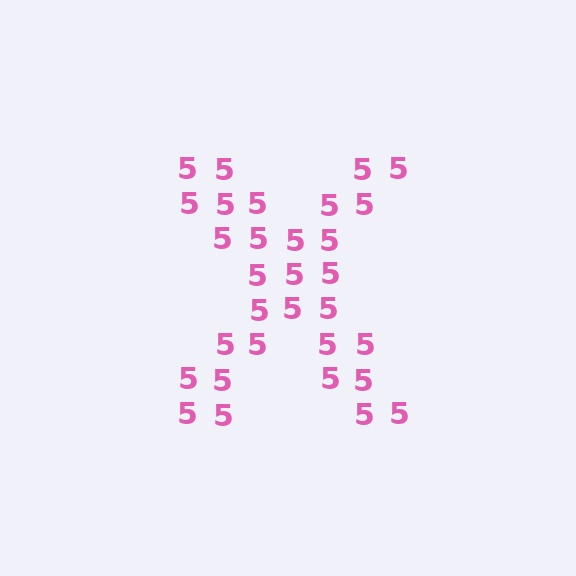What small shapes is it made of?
It is made of small digit 5's.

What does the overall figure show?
The overall figure shows the letter X.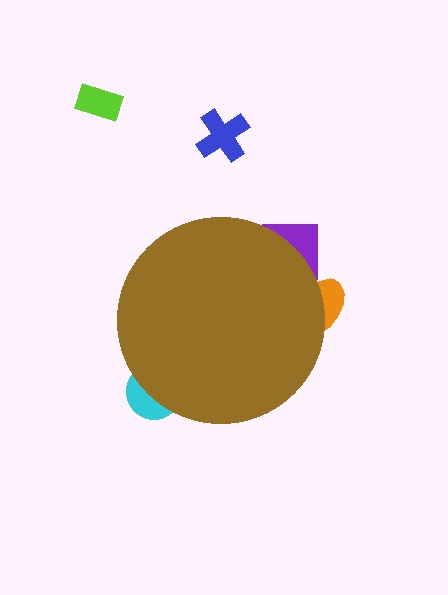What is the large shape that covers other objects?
A brown circle.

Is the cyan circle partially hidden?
Yes, the cyan circle is partially hidden behind the brown circle.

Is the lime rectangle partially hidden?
No, the lime rectangle is fully visible.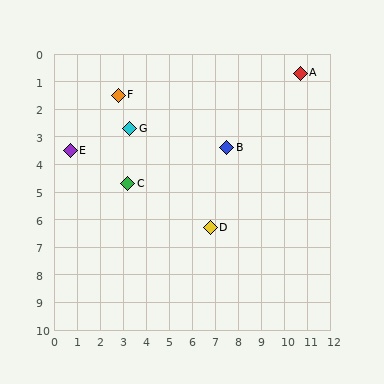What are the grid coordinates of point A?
Point A is at approximately (10.7, 0.7).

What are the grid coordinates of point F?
Point F is at approximately (2.8, 1.5).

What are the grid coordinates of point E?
Point E is at approximately (0.7, 3.5).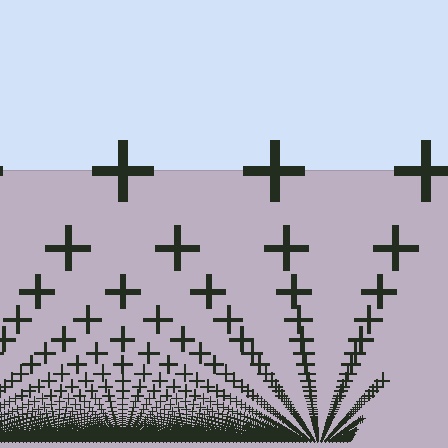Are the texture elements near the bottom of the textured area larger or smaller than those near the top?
Smaller. The gradient is inverted — elements near the bottom are smaller and denser.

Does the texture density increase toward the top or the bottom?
Density increases toward the bottom.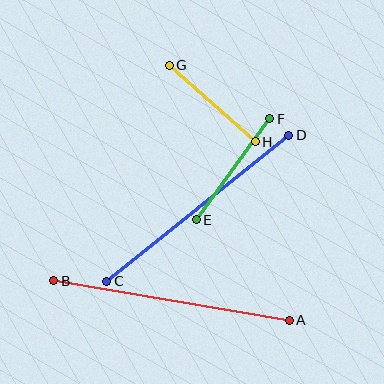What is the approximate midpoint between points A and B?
The midpoint is at approximately (171, 300) pixels.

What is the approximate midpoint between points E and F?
The midpoint is at approximately (233, 169) pixels.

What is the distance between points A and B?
The distance is approximately 239 pixels.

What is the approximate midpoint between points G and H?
The midpoint is at approximately (212, 103) pixels.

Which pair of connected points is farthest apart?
Points A and B are farthest apart.